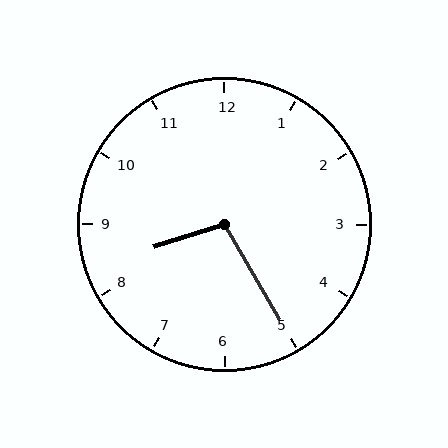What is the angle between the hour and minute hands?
Approximately 102 degrees.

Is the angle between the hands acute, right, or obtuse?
It is obtuse.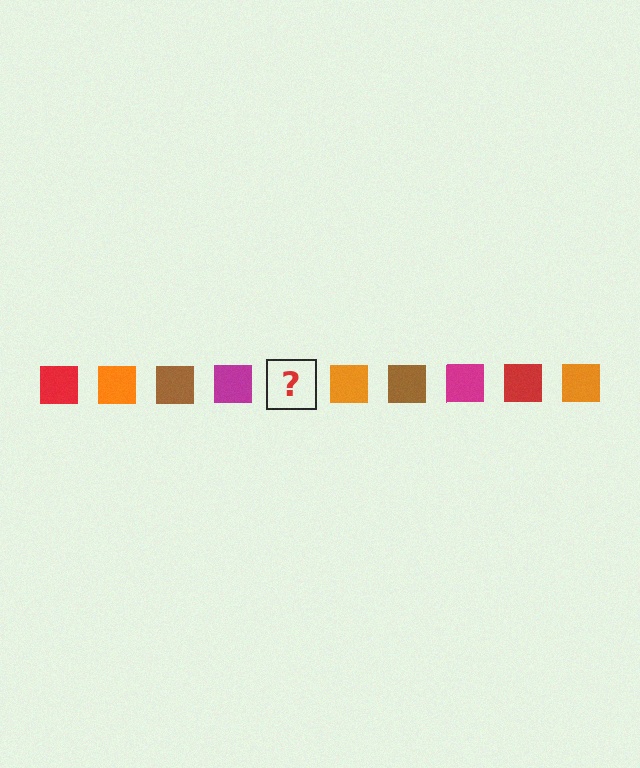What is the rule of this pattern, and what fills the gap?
The rule is that the pattern cycles through red, orange, brown, magenta squares. The gap should be filled with a red square.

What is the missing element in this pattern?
The missing element is a red square.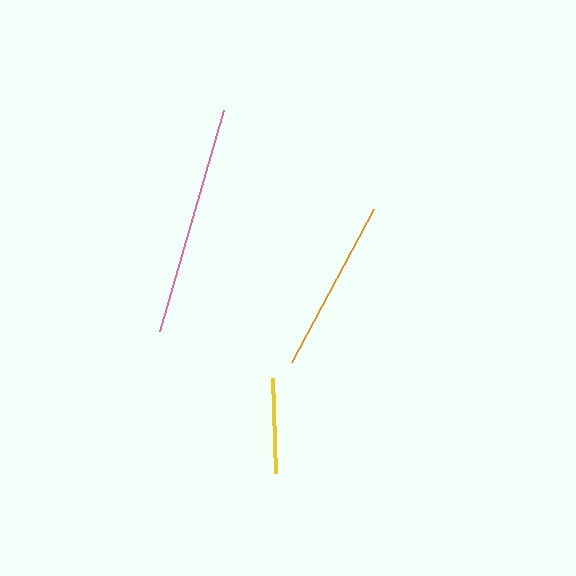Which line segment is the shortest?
The yellow line is the shortest at approximately 95 pixels.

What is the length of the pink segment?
The pink segment is approximately 230 pixels long.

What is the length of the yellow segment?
The yellow segment is approximately 95 pixels long.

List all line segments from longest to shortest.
From longest to shortest: pink, orange, yellow.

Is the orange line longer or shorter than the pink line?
The pink line is longer than the orange line.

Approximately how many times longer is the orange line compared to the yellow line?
The orange line is approximately 1.8 times the length of the yellow line.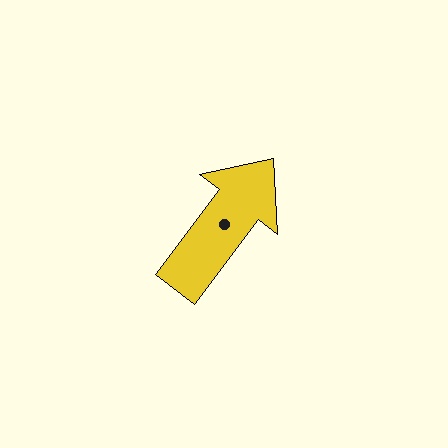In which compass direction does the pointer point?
Northeast.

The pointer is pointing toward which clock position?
Roughly 1 o'clock.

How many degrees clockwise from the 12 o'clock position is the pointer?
Approximately 37 degrees.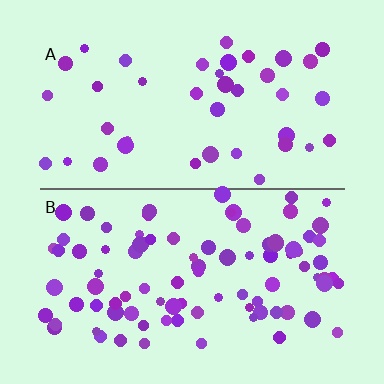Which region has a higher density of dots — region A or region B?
B (the bottom).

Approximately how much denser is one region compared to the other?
Approximately 2.3× — region B over region A.